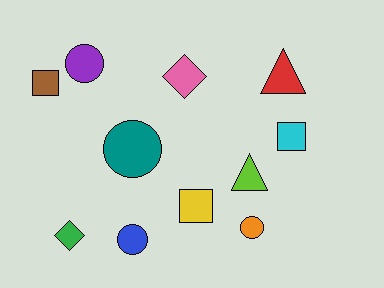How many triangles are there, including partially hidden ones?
There are 2 triangles.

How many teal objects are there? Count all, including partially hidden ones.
There is 1 teal object.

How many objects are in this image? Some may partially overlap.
There are 11 objects.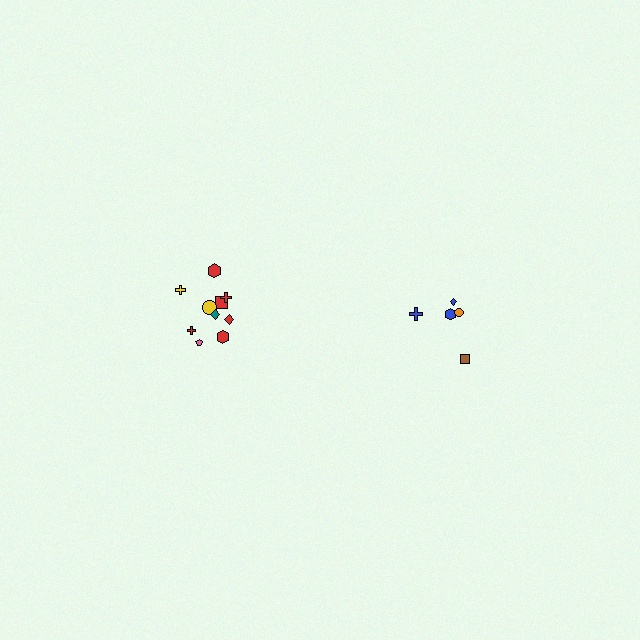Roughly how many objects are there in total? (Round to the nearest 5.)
Roughly 15 objects in total.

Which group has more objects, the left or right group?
The left group.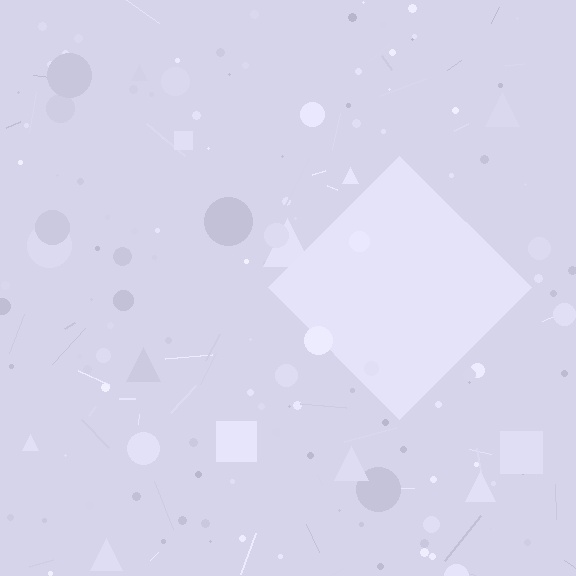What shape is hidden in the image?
A diamond is hidden in the image.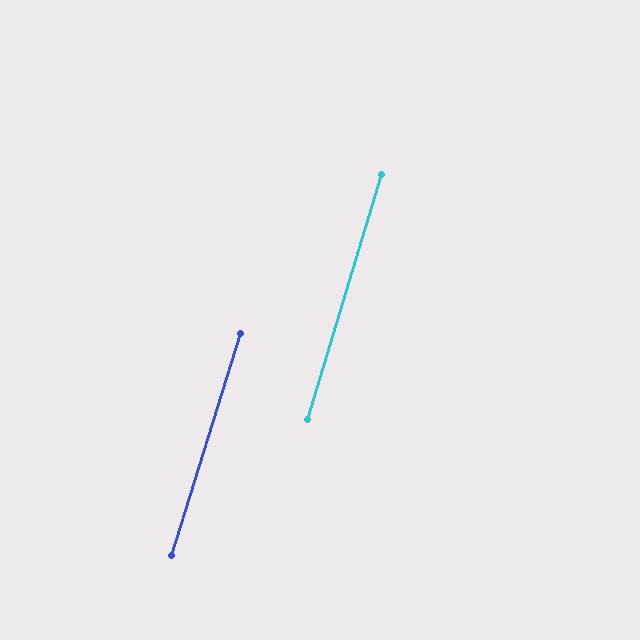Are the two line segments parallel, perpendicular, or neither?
Parallel — their directions differ by only 0.3°.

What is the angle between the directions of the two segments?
Approximately 0 degrees.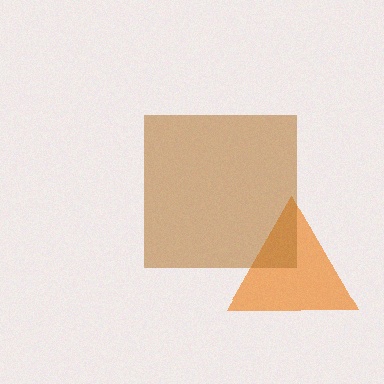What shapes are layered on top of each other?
The layered shapes are: an orange triangle, a brown square.